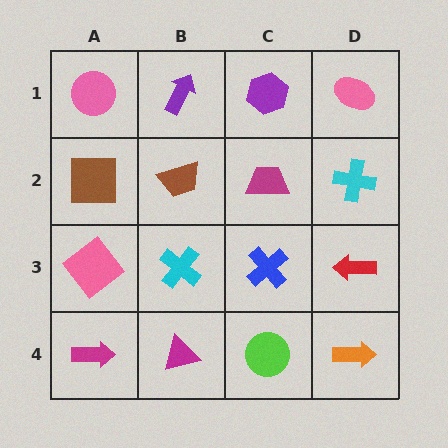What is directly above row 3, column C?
A magenta trapezoid.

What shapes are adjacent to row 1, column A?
A brown square (row 2, column A), a purple arrow (row 1, column B).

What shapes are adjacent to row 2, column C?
A purple hexagon (row 1, column C), a blue cross (row 3, column C), a brown trapezoid (row 2, column B), a cyan cross (row 2, column D).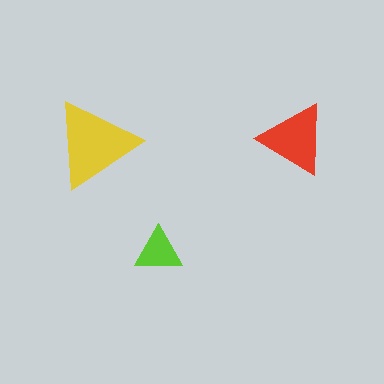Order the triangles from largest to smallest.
the yellow one, the red one, the lime one.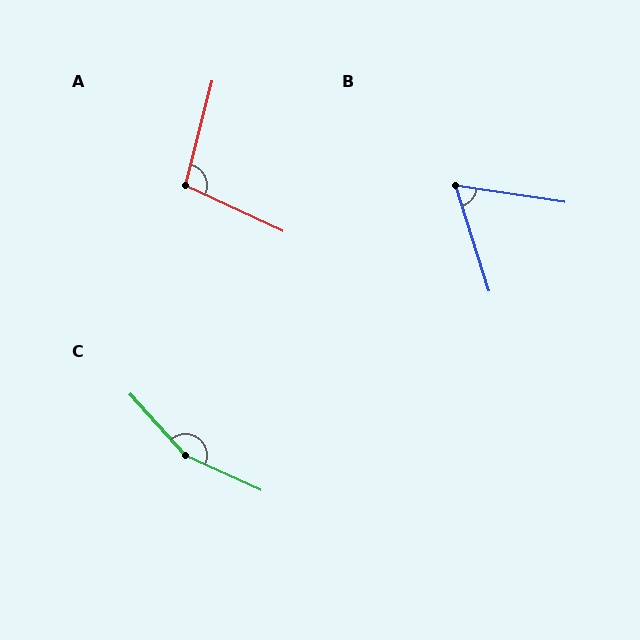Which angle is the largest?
C, at approximately 157 degrees.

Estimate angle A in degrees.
Approximately 101 degrees.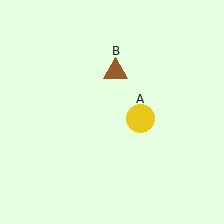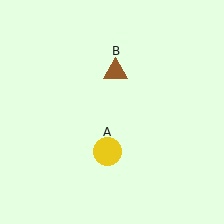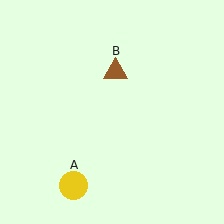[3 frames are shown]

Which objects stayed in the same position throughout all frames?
Brown triangle (object B) remained stationary.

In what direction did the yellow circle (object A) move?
The yellow circle (object A) moved down and to the left.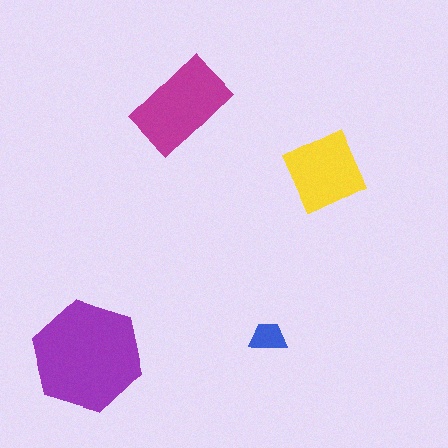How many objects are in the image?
There are 4 objects in the image.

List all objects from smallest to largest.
The blue trapezoid, the yellow square, the magenta rectangle, the purple hexagon.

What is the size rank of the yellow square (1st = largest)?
3rd.